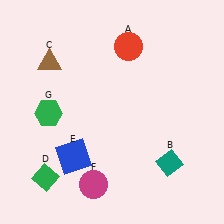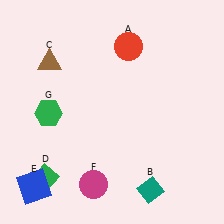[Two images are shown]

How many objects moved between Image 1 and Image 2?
2 objects moved between the two images.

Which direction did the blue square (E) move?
The blue square (E) moved left.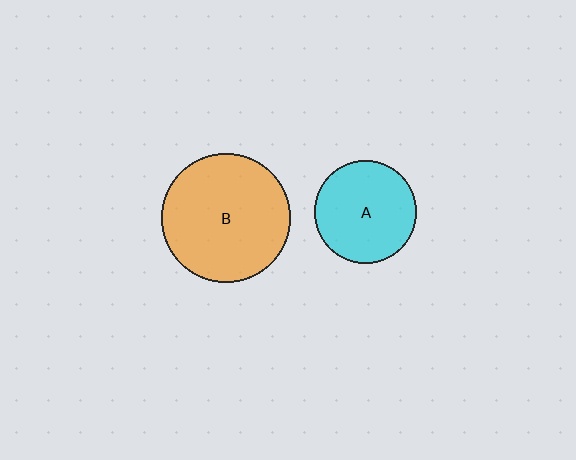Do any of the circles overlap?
No, none of the circles overlap.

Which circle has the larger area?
Circle B (orange).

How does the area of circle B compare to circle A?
Approximately 1.6 times.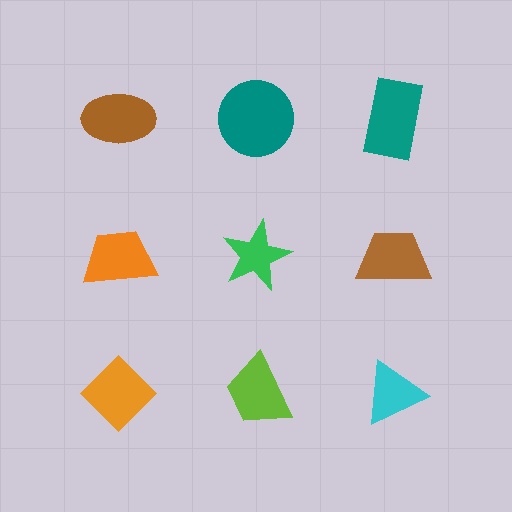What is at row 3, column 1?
An orange diamond.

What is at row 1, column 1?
A brown ellipse.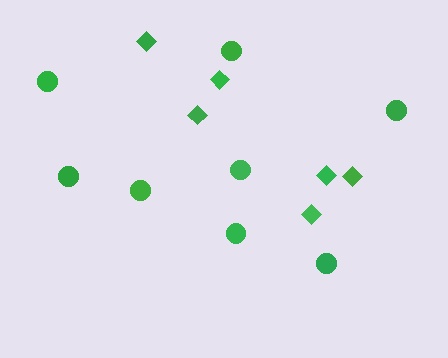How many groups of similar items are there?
There are 2 groups: one group of circles (8) and one group of diamonds (6).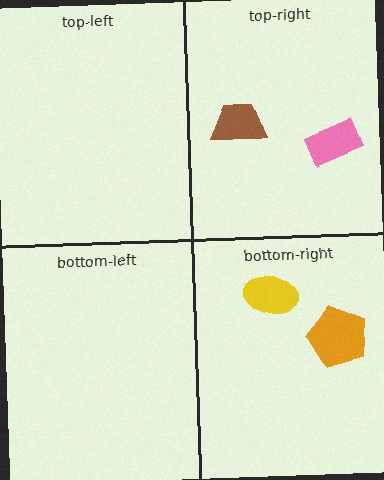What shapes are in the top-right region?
The brown trapezoid, the pink rectangle.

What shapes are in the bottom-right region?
The orange pentagon, the yellow ellipse.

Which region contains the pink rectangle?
The top-right region.